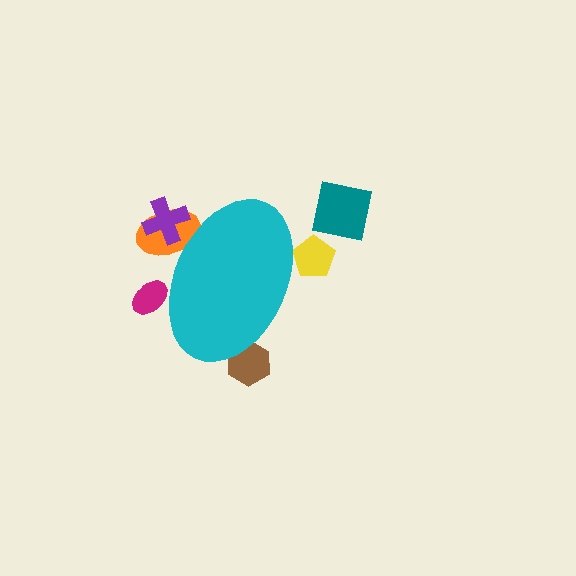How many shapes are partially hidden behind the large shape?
5 shapes are partially hidden.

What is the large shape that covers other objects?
A cyan ellipse.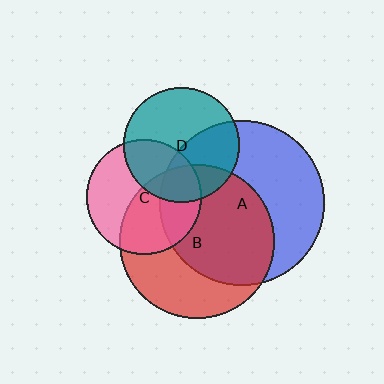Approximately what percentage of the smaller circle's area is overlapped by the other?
Approximately 50%.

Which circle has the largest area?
Circle A (blue).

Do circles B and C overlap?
Yes.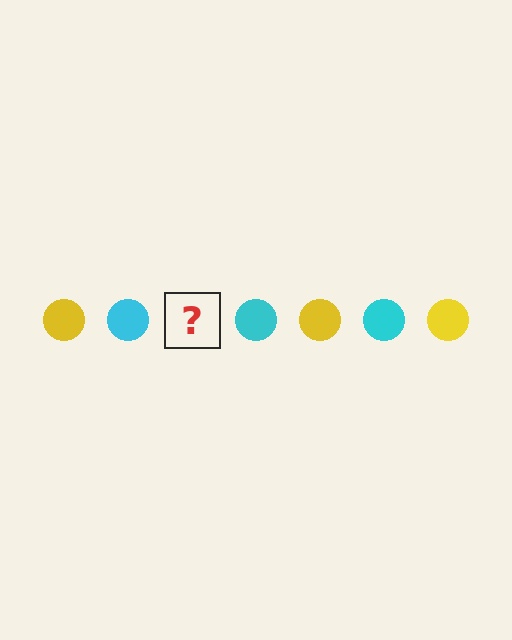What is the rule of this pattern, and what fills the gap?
The rule is that the pattern cycles through yellow, cyan circles. The gap should be filled with a yellow circle.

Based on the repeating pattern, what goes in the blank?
The blank should be a yellow circle.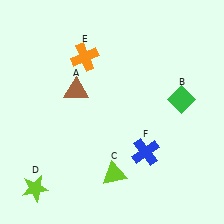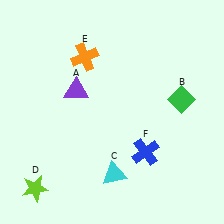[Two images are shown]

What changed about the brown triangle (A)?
In Image 1, A is brown. In Image 2, it changed to purple.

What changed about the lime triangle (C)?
In Image 1, C is lime. In Image 2, it changed to cyan.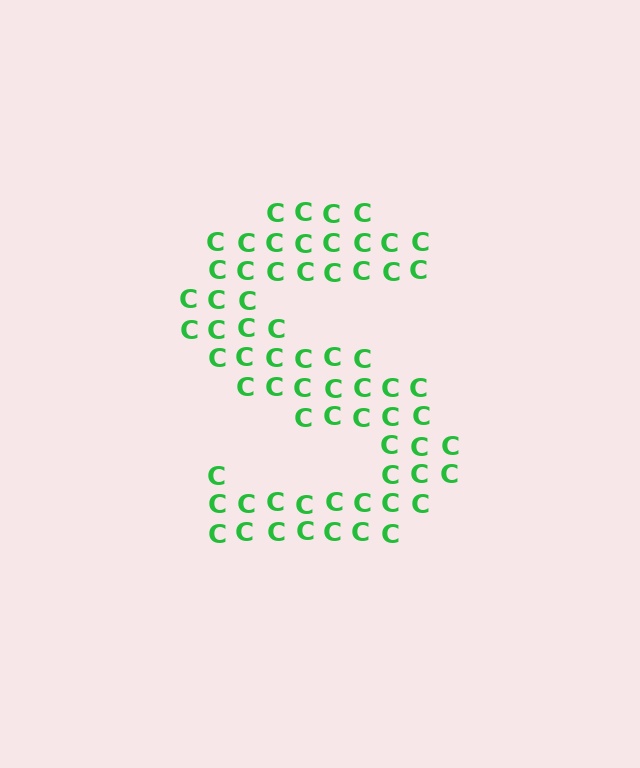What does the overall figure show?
The overall figure shows the letter S.